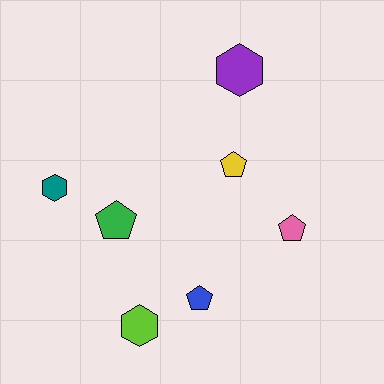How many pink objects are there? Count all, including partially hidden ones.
There is 1 pink object.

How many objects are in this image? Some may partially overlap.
There are 7 objects.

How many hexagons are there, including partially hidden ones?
There are 3 hexagons.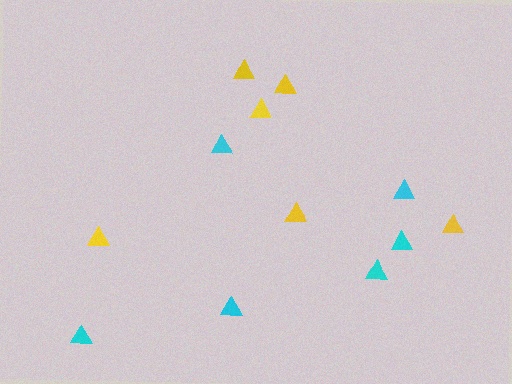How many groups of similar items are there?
There are 2 groups: one group of yellow triangles (6) and one group of cyan triangles (6).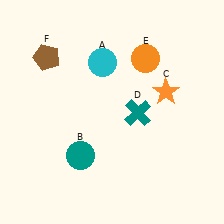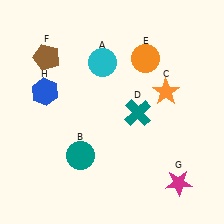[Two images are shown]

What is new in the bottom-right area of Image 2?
A magenta star (G) was added in the bottom-right area of Image 2.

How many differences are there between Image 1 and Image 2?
There are 2 differences between the two images.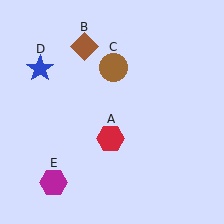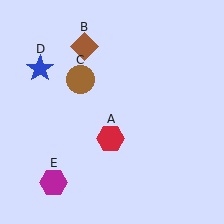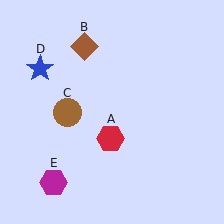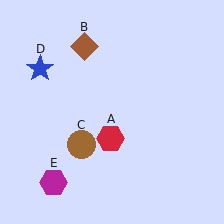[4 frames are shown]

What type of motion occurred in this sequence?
The brown circle (object C) rotated counterclockwise around the center of the scene.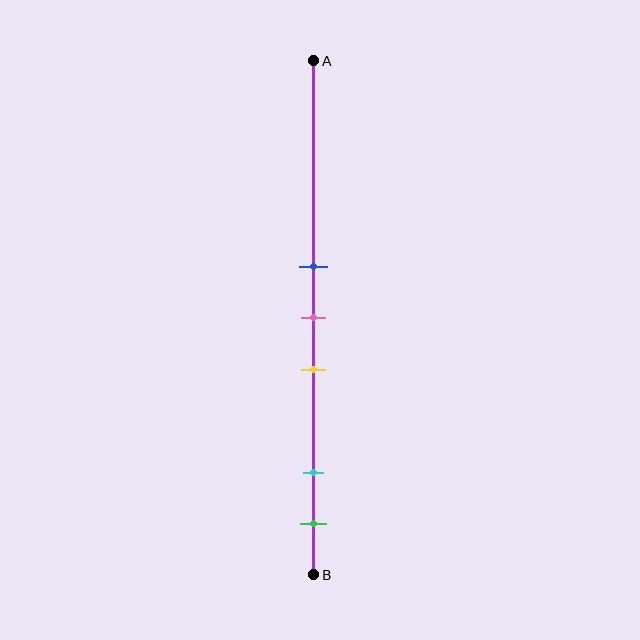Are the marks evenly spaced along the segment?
No, the marks are not evenly spaced.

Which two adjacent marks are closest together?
The blue and pink marks are the closest adjacent pair.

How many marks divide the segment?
There are 5 marks dividing the segment.